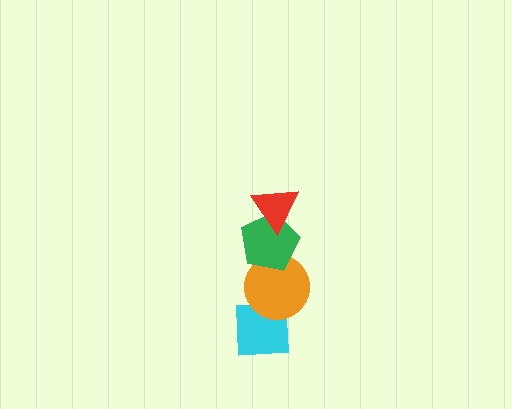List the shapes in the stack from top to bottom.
From top to bottom: the red triangle, the green pentagon, the orange circle, the cyan square.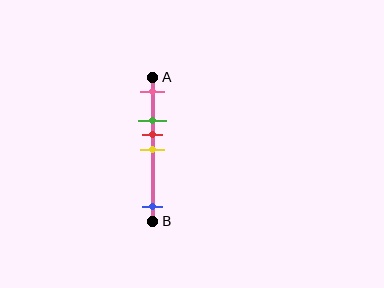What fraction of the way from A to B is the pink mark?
The pink mark is approximately 10% (0.1) of the way from A to B.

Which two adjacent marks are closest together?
The red and yellow marks are the closest adjacent pair.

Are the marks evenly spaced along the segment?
No, the marks are not evenly spaced.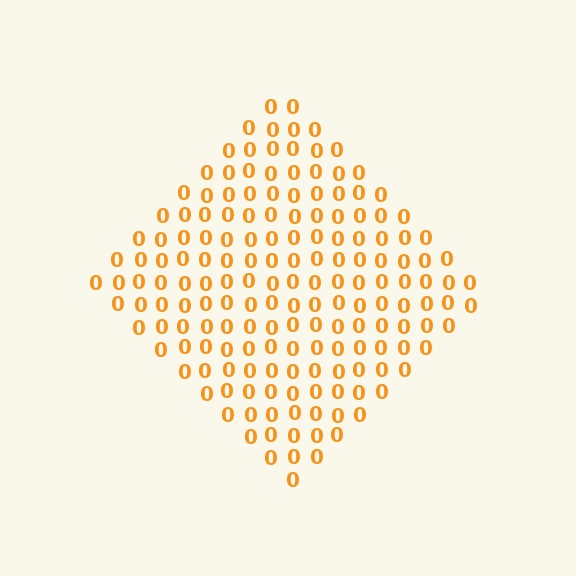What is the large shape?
The large shape is a diamond.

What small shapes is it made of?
It is made of small digit 0's.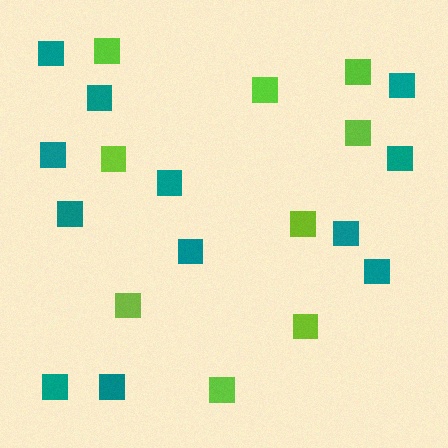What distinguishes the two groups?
There are 2 groups: one group of lime squares (9) and one group of teal squares (12).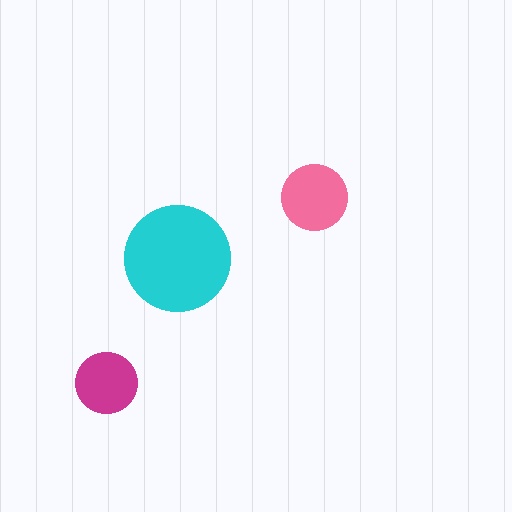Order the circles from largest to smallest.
the cyan one, the pink one, the magenta one.